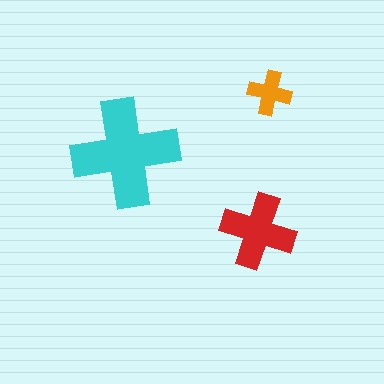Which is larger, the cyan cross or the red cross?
The cyan one.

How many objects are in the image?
There are 3 objects in the image.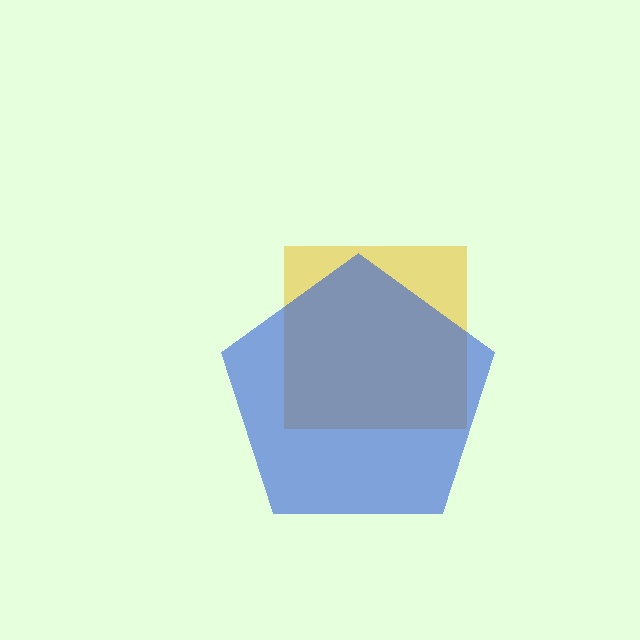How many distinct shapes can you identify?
There are 2 distinct shapes: a yellow square, a blue pentagon.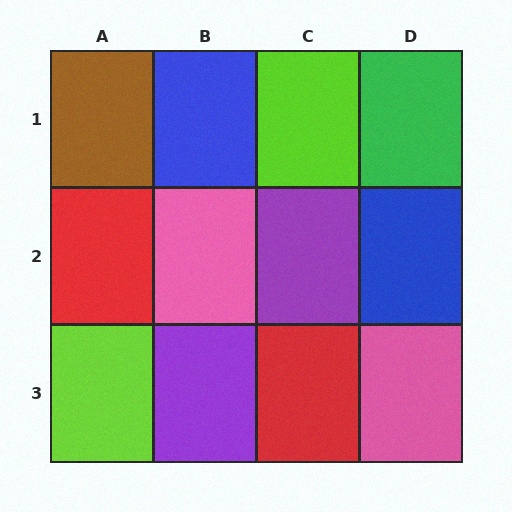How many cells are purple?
2 cells are purple.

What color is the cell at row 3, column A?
Lime.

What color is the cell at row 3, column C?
Red.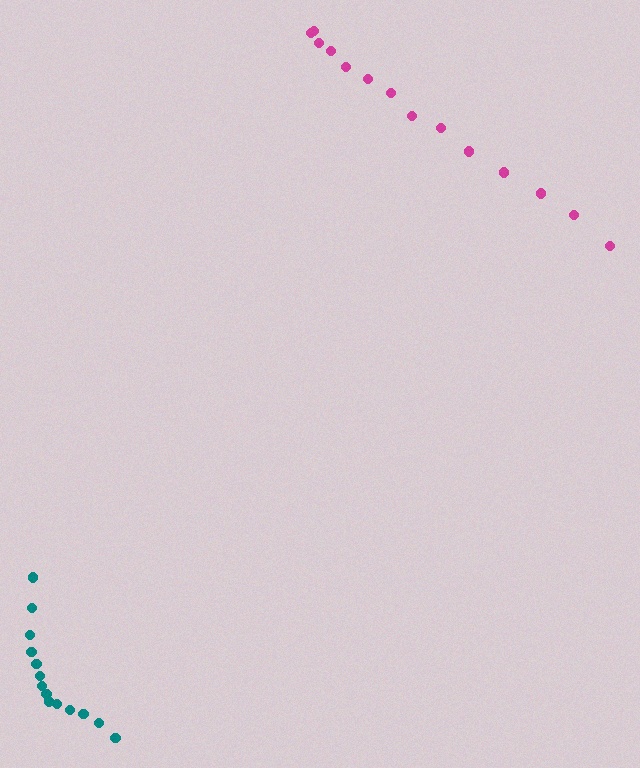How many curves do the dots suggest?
There are 2 distinct paths.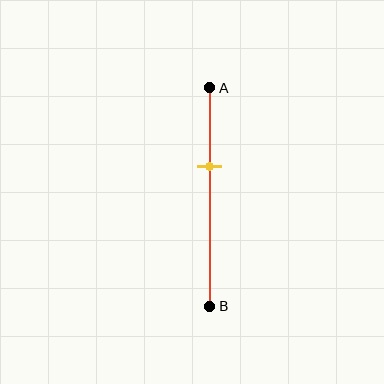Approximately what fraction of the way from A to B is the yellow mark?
The yellow mark is approximately 35% of the way from A to B.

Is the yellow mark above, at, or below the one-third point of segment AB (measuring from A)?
The yellow mark is approximately at the one-third point of segment AB.